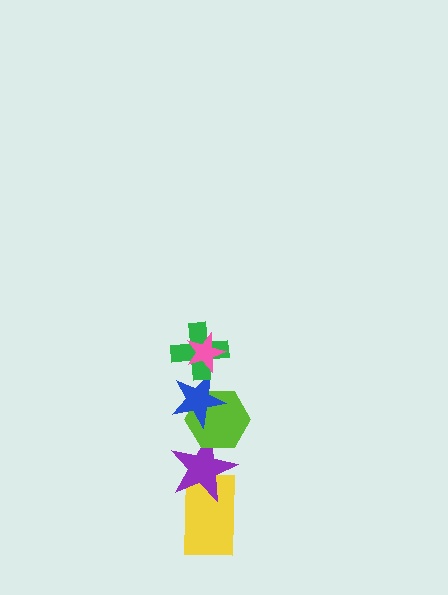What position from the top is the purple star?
The purple star is 5th from the top.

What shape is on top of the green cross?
The pink star is on top of the green cross.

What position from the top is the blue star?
The blue star is 3rd from the top.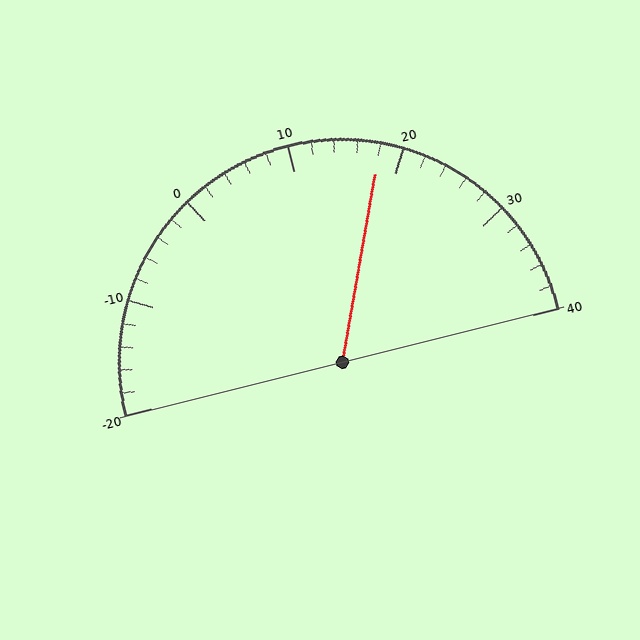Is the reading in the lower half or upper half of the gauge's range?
The reading is in the upper half of the range (-20 to 40).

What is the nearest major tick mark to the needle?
The nearest major tick mark is 20.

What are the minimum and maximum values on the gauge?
The gauge ranges from -20 to 40.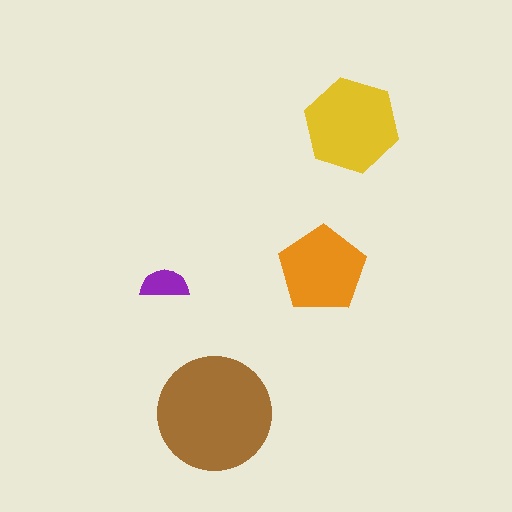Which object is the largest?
The brown circle.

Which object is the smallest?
The purple semicircle.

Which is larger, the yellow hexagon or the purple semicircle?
The yellow hexagon.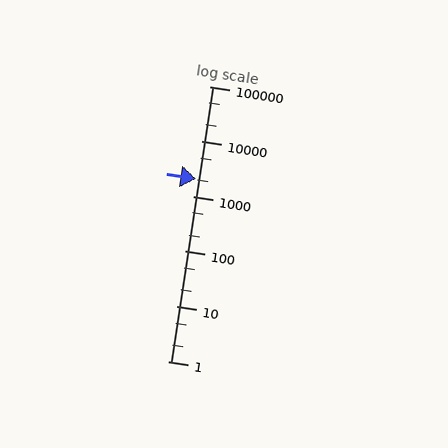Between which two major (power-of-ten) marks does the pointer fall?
The pointer is between 1000 and 10000.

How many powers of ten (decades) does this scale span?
The scale spans 5 decades, from 1 to 100000.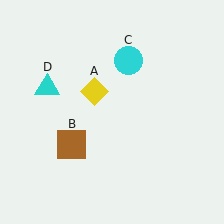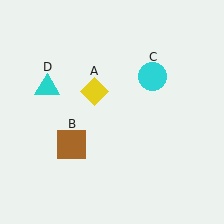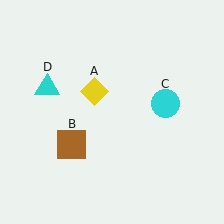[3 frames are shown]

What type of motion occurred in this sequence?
The cyan circle (object C) rotated clockwise around the center of the scene.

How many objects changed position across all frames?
1 object changed position: cyan circle (object C).